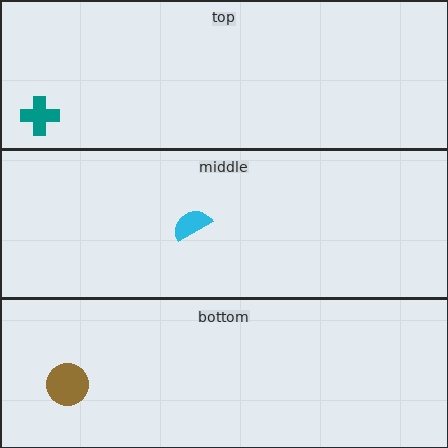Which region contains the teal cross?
The top region.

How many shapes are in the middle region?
1.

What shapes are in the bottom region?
The brown circle.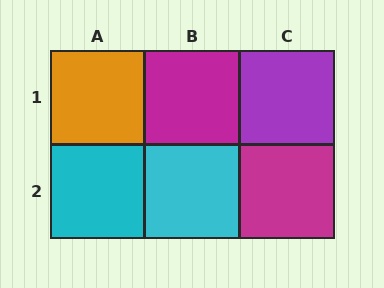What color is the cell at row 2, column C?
Magenta.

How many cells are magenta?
2 cells are magenta.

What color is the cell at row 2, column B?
Cyan.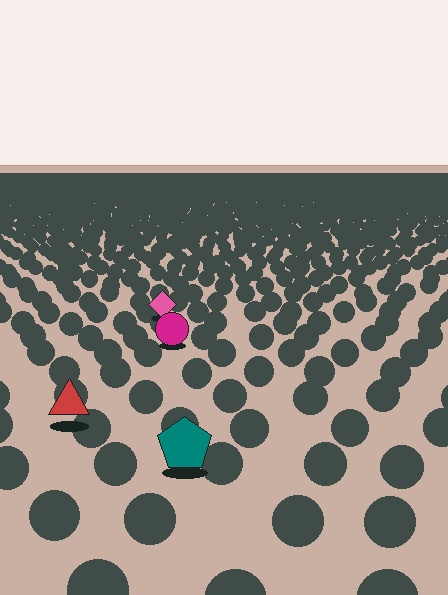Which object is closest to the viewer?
The teal pentagon is closest. The texture marks near it are larger and more spread out.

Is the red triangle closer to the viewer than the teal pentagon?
No. The teal pentagon is closer — you can tell from the texture gradient: the ground texture is coarser near it.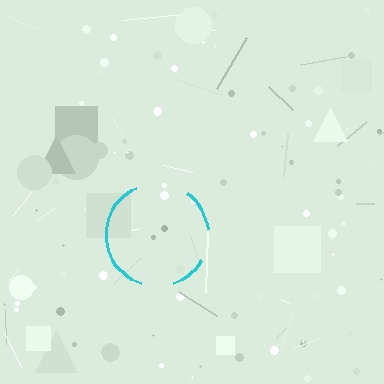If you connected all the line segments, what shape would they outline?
They would outline a circle.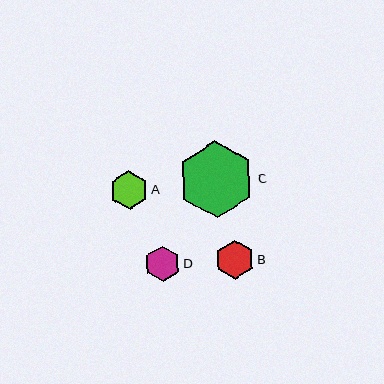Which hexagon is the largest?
Hexagon C is the largest with a size of approximately 76 pixels.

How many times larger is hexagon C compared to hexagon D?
Hexagon C is approximately 2.2 times the size of hexagon D.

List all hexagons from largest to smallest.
From largest to smallest: C, B, A, D.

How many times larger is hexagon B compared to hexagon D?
Hexagon B is approximately 1.1 times the size of hexagon D.